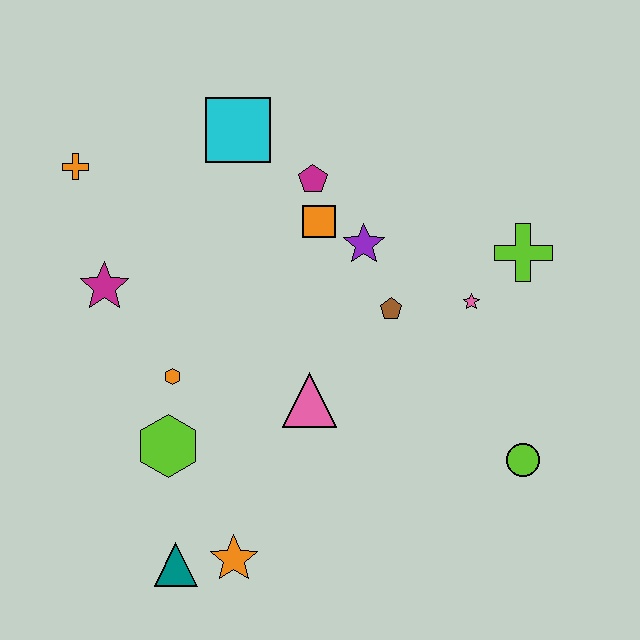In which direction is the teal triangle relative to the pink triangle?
The teal triangle is below the pink triangle.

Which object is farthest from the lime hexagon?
The lime cross is farthest from the lime hexagon.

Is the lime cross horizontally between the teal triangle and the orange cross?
No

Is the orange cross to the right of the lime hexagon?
No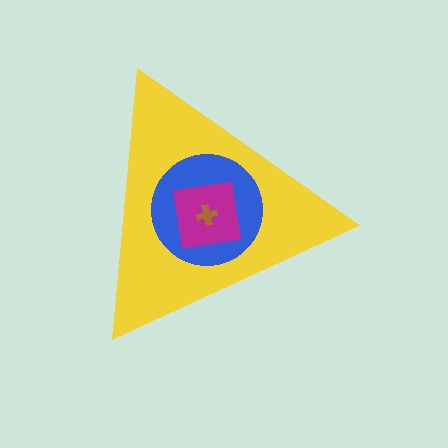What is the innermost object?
The brown cross.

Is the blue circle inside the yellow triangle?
Yes.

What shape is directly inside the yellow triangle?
The blue circle.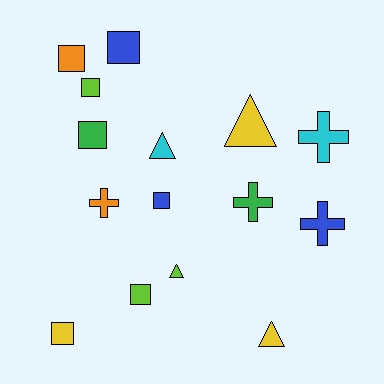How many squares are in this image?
There are 7 squares.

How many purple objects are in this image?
There are no purple objects.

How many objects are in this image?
There are 15 objects.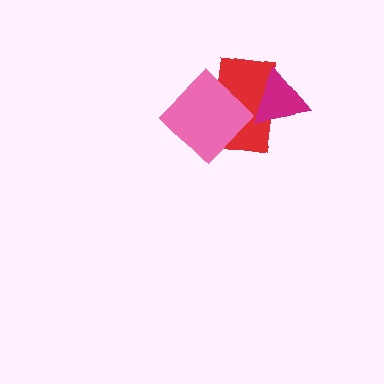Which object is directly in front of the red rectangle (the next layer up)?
The magenta triangle is directly in front of the red rectangle.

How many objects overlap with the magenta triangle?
1 object overlaps with the magenta triangle.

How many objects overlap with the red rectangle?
2 objects overlap with the red rectangle.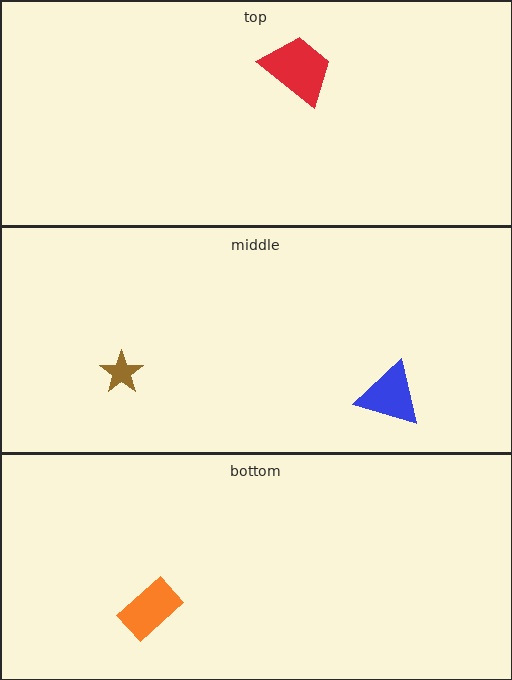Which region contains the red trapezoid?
The top region.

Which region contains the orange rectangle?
The bottom region.